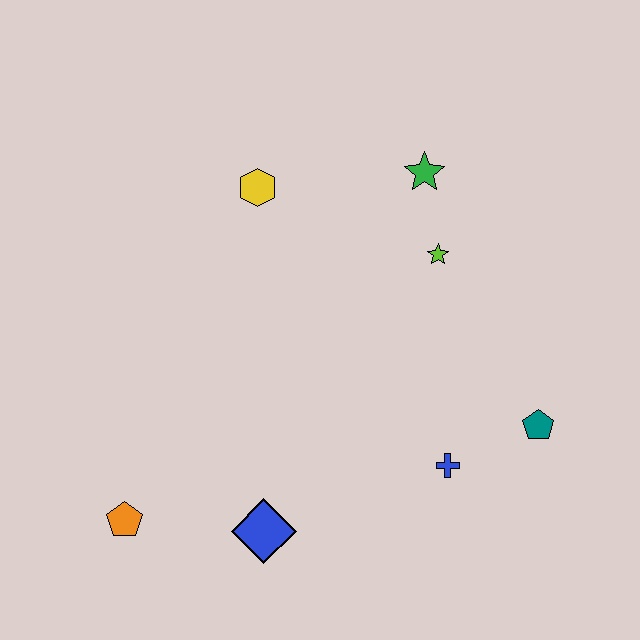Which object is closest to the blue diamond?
The orange pentagon is closest to the blue diamond.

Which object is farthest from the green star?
The orange pentagon is farthest from the green star.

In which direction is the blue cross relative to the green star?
The blue cross is below the green star.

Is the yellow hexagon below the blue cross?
No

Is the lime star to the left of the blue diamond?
No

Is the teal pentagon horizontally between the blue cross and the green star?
No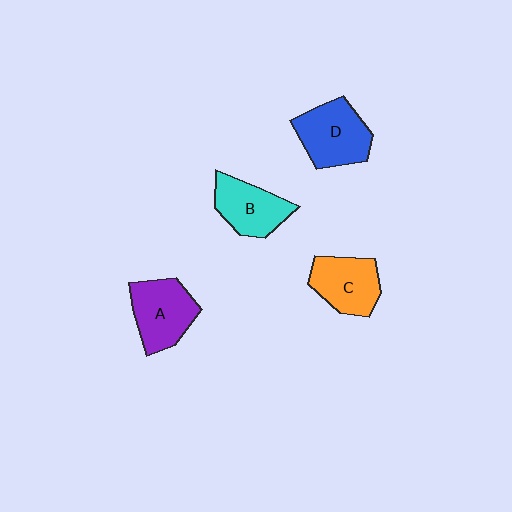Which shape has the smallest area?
Shape B (cyan).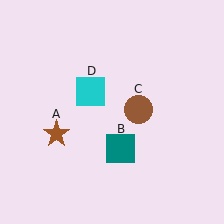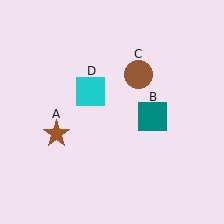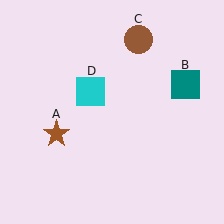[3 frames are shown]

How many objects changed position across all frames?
2 objects changed position: teal square (object B), brown circle (object C).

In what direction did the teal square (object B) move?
The teal square (object B) moved up and to the right.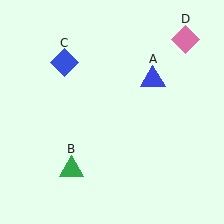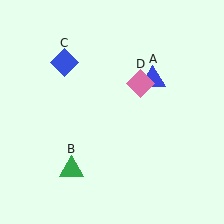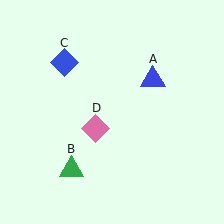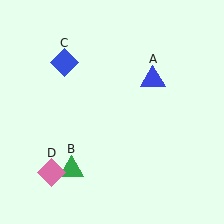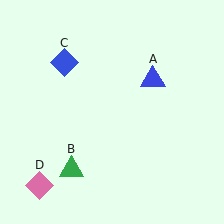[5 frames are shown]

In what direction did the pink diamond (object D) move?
The pink diamond (object D) moved down and to the left.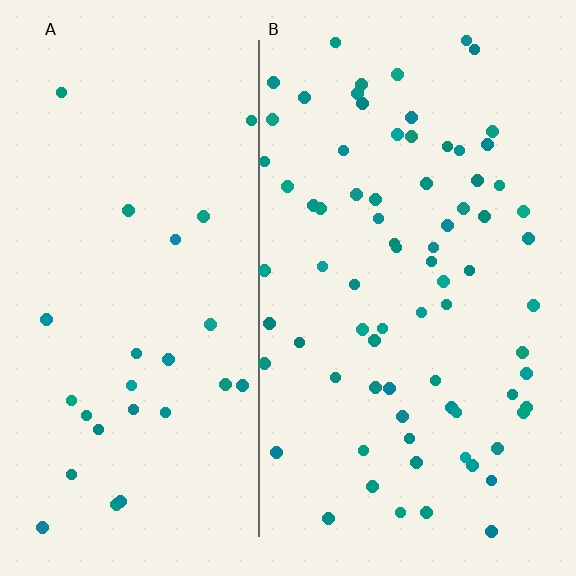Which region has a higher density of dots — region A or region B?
B (the right).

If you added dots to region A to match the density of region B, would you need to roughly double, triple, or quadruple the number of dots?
Approximately triple.